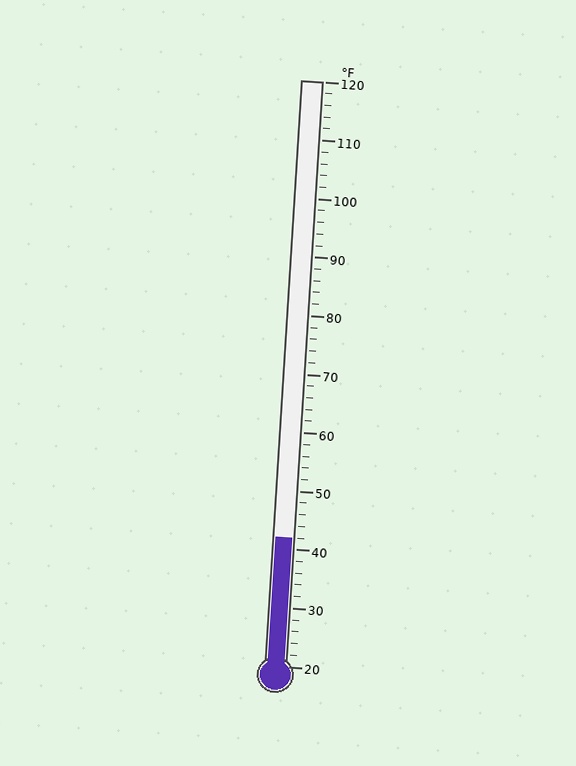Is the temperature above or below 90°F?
The temperature is below 90°F.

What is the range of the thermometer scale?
The thermometer scale ranges from 20°F to 120°F.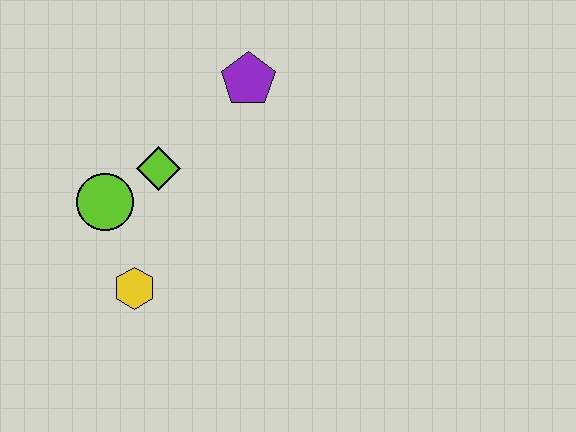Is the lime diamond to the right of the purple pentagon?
No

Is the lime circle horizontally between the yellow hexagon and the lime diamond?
No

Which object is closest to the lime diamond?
The lime circle is closest to the lime diamond.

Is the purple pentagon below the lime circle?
No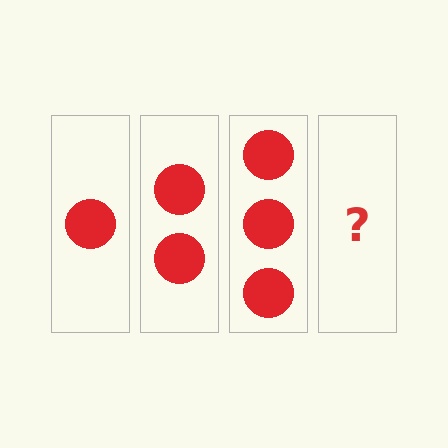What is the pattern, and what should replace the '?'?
The pattern is that each step adds one more circle. The '?' should be 4 circles.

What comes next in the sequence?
The next element should be 4 circles.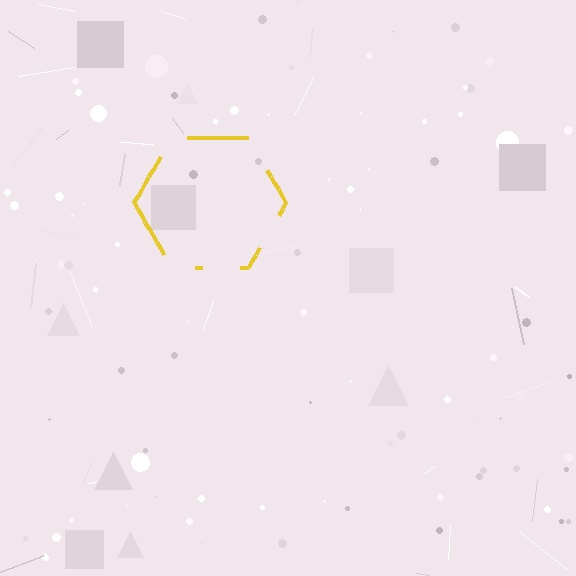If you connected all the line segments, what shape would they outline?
They would outline a hexagon.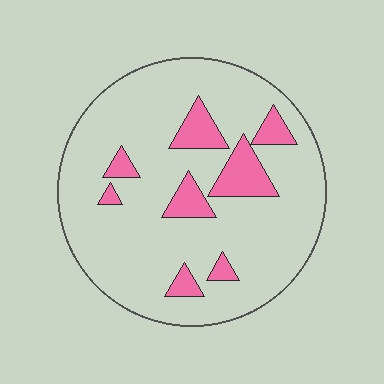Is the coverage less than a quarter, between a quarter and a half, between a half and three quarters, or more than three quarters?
Less than a quarter.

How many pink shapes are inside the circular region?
8.